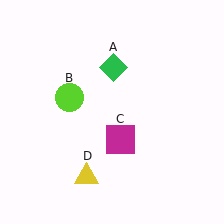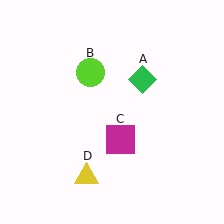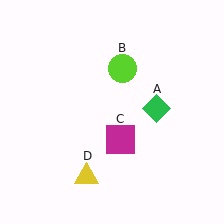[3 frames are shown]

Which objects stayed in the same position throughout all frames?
Magenta square (object C) and yellow triangle (object D) remained stationary.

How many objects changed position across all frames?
2 objects changed position: green diamond (object A), lime circle (object B).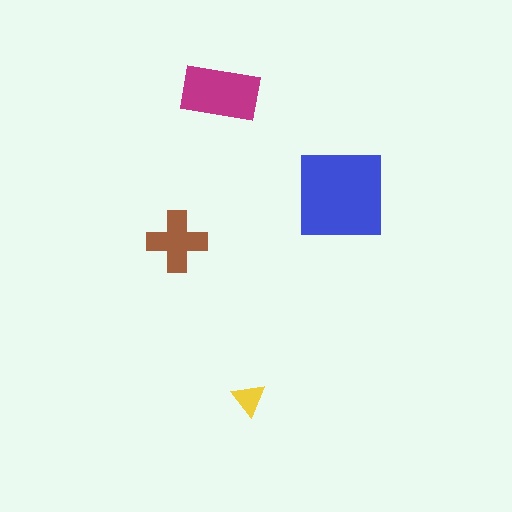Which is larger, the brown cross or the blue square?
The blue square.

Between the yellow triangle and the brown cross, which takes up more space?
The brown cross.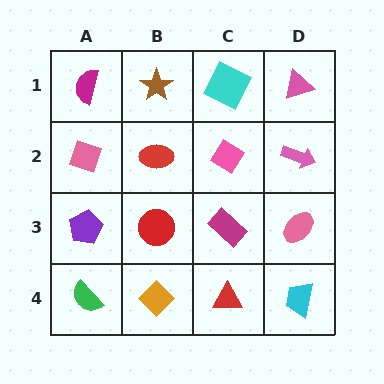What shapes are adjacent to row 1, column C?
A pink diamond (row 2, column C), a brown star (row 1, column B), a pink triangle (row 1, column D).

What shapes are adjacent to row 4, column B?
A red circle (row 3, column B), a green semicircle (row 4, column A), a red triangle (row 4, column C).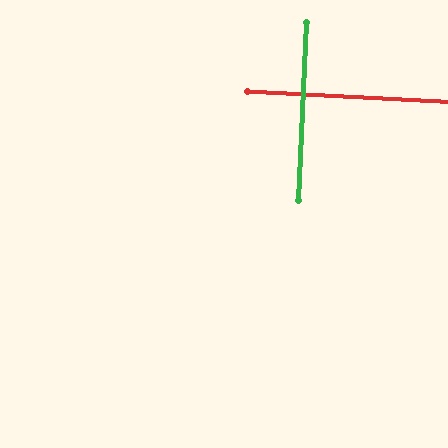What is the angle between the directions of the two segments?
Approximately 89 degrees.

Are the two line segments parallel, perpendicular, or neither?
Perpendicular — they meet at approximately 89°.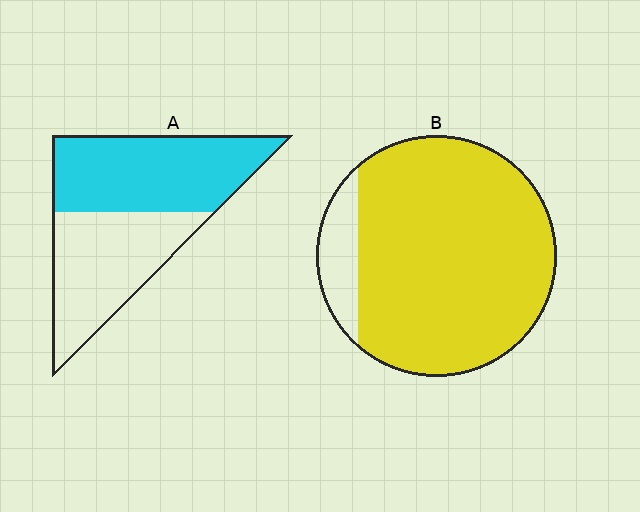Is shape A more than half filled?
Roughly half.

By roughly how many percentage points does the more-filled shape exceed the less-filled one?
By roughly 35 percentage points (B over A).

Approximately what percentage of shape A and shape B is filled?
A is approximately 55% and B is approximately 90%.